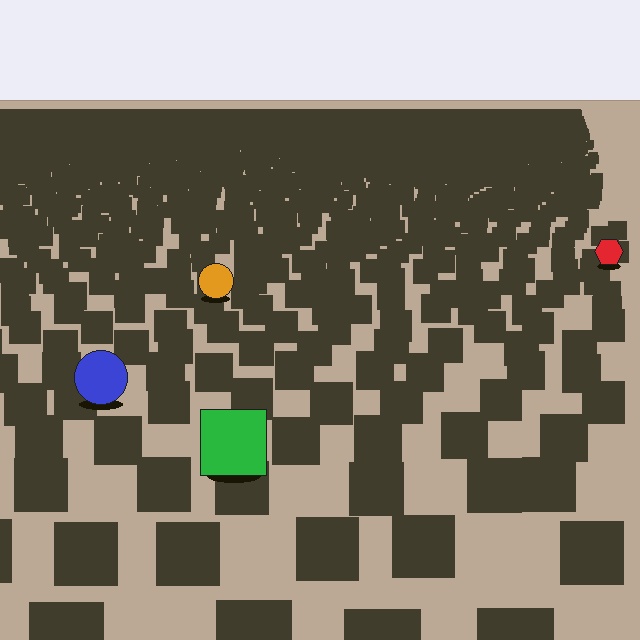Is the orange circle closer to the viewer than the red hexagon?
Yes. The orange circle is closer — you can tell from the texture gradient: the ground texture is coarser near it.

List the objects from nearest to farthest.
From nearest to farthest: the green square, the blue circle, the orange circle, the red hexagon.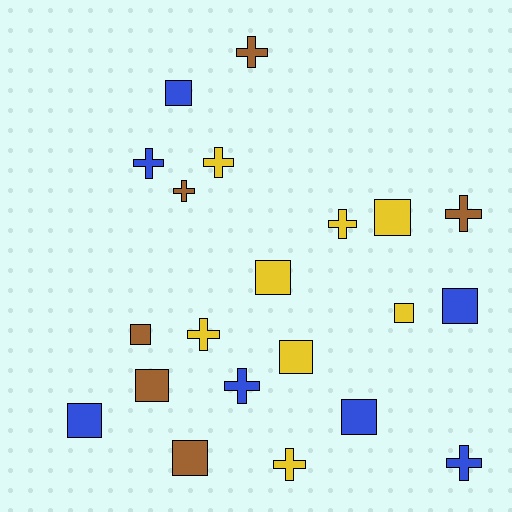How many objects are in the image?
There are 21 objects.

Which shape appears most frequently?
Square, with 11 objects.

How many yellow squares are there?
There are 4 yellow squares.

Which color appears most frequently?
Yellow, with 8 objects.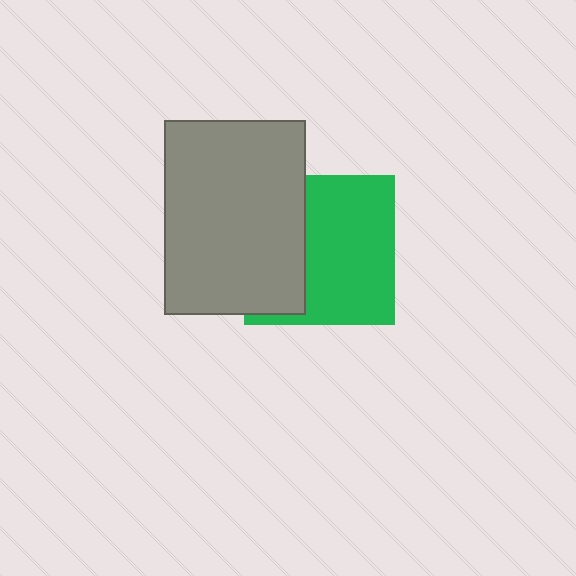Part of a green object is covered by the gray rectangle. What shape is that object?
It is a square.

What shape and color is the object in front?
The object in front is a gray rectangle.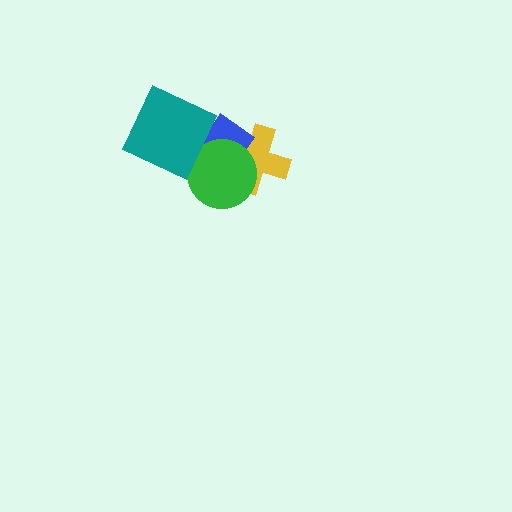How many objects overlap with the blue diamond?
3 objects overlap with the blue diamond.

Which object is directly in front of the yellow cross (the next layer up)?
The blue diamond is directly in front of the yellow cross.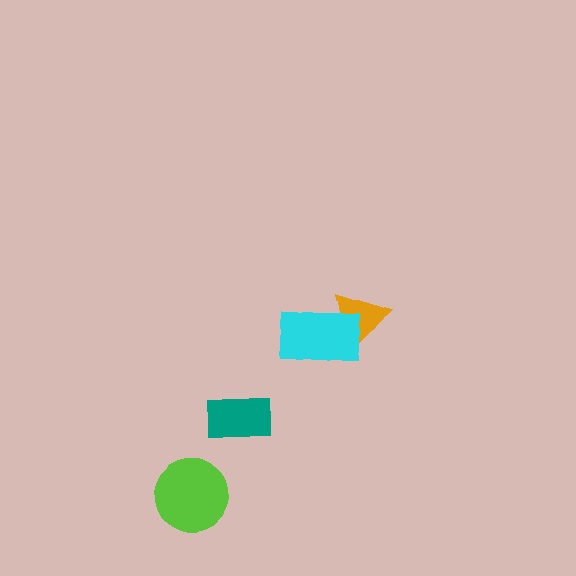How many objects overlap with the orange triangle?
1 object overlaps with the orange triangle.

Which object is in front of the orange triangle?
The cyan rectangle is in front of the orange triangle.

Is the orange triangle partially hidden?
Yes, it is partially covered by another shape.